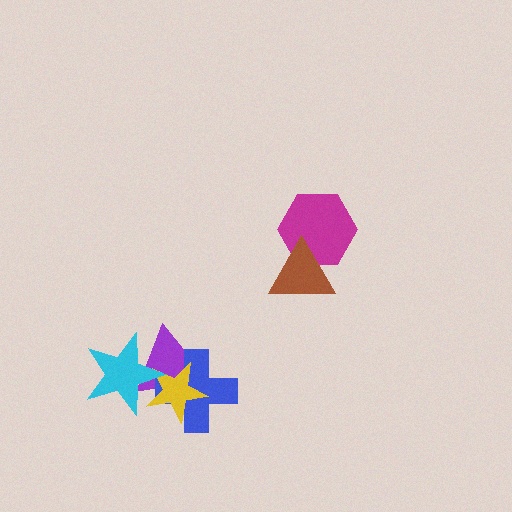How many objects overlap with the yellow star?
3 objects overlap with the yellow star.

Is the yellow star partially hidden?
Yes, it is partially covered by another shape.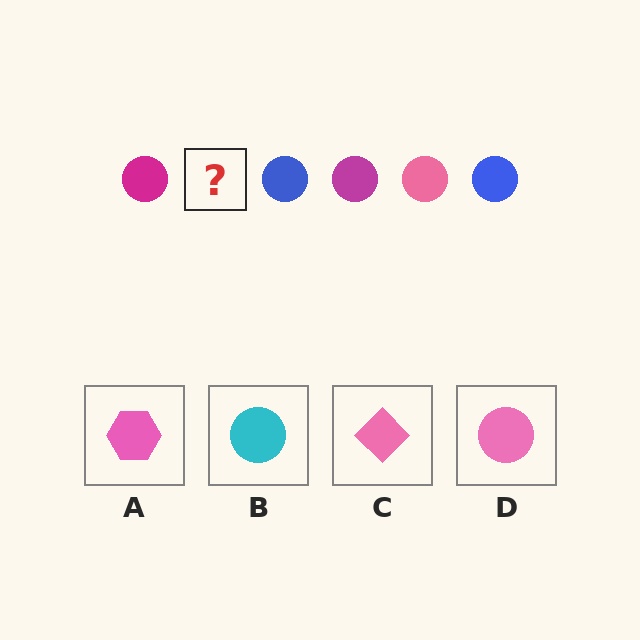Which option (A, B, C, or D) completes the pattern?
D.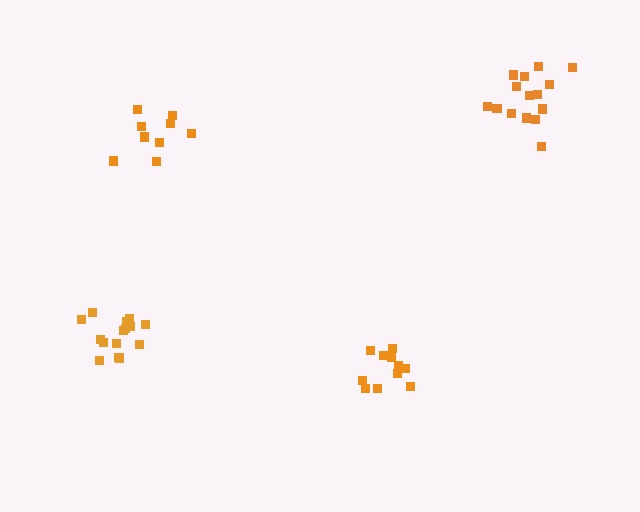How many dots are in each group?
Group 1: 10 dots, Group 2: 11 dots, Group 3: 15 dots, Group 4: 15 dots (51 total).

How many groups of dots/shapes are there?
There are 4 groups.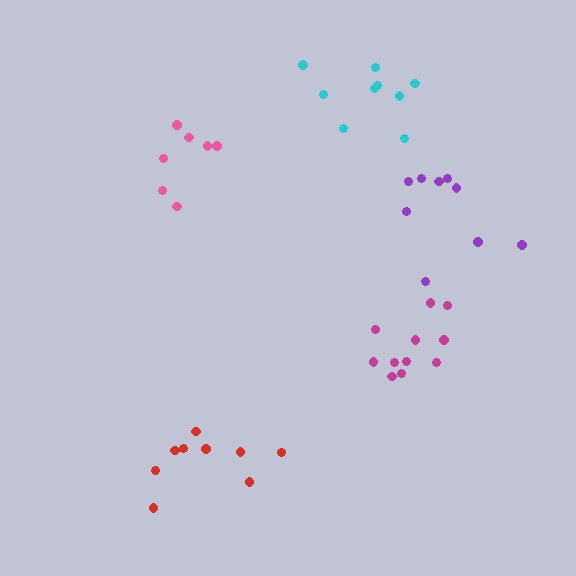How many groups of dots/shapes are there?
There are 5 groups.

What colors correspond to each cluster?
The clusters are colored: pink, cyan, magenta, red, purple.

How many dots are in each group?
Group 1: 7 dots, Group 2: 9 dots, Group 3: 11 dots, Group 4: 10 dots, Group 5: 9 dots (46 total).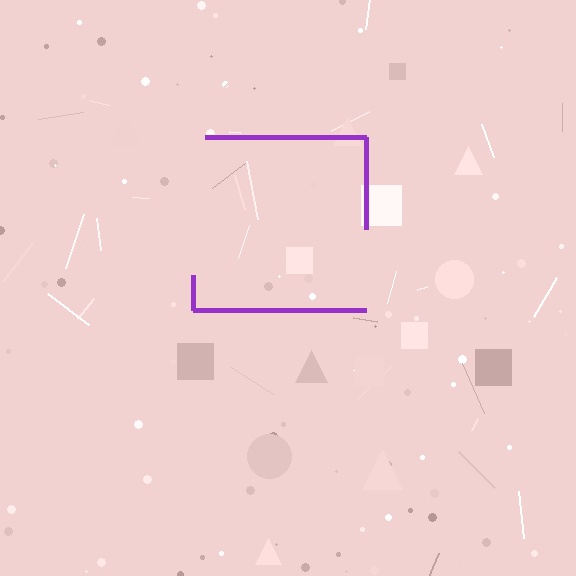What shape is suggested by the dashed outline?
The dashed outline suggests a square.